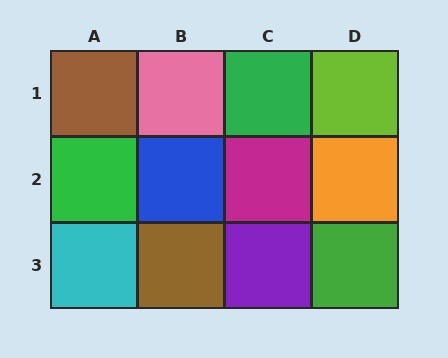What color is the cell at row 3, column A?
Cyan.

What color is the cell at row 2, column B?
Blue.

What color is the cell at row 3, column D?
Green.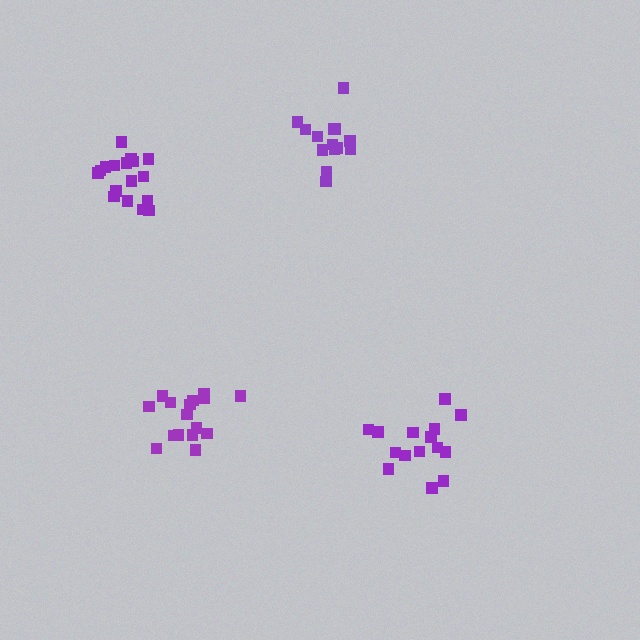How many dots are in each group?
Group 1: 17 dots, Group 2: 14 dots, Group 3: 16 dots, Group 4: 15 dots (62 total).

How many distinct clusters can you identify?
There are 4 distinct clusters.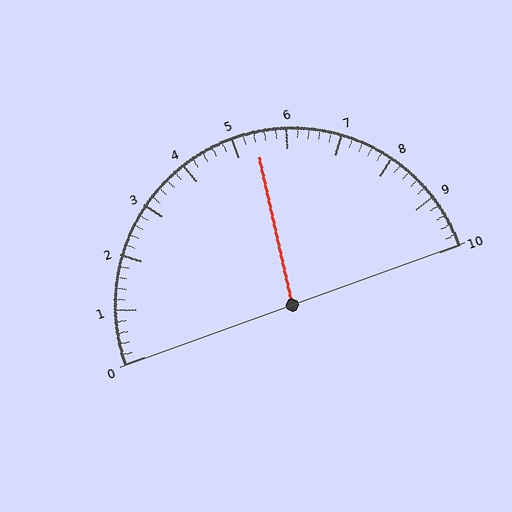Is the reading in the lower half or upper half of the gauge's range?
The reading is in the upper half of the range (0 to 10).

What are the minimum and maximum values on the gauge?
The gauge ranges from 0 to 10.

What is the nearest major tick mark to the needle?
The nearest major tick mark is 5.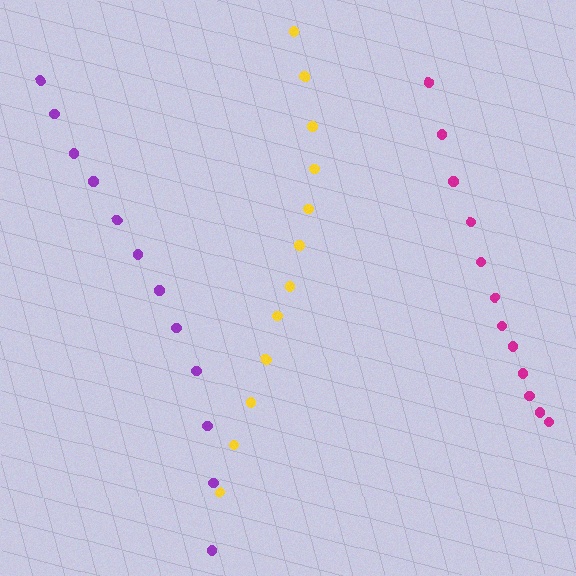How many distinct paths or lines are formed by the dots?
There are 3 distinct paths.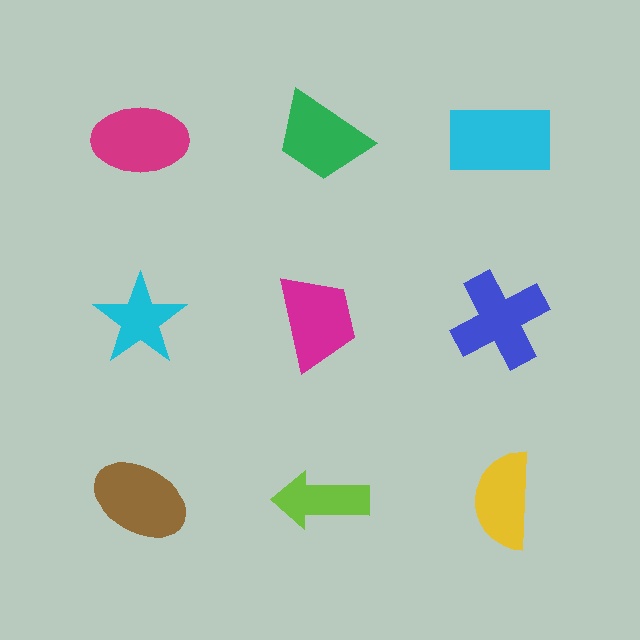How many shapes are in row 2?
3 shapes.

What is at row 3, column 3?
A yellow semicircle.